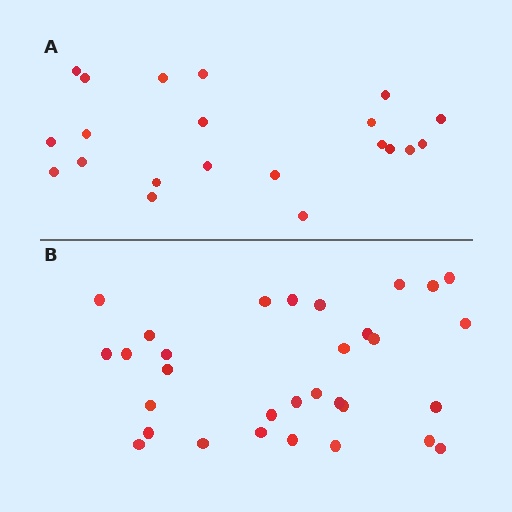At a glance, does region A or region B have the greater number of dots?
Region B (the bottom region) has more dots.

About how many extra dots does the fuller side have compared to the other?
Region B has roughly 10 or so more dots than region A.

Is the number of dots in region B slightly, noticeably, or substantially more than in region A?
Region B has substantially more. The ratio is roughly 1.5 to 1.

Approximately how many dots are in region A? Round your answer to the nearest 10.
About 20 dots. (The exact count is 21, which rounds to 20.)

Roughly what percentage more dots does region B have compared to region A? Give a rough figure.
About 50% more.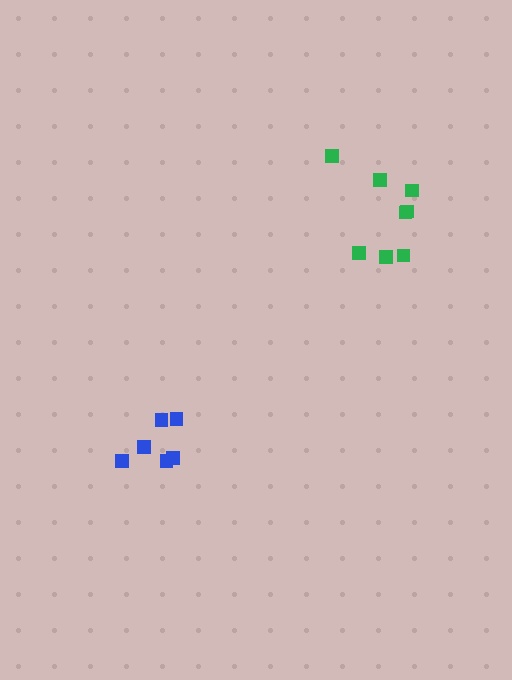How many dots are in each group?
Group 1: 8 dots, Group 2: 6 dots (14 total).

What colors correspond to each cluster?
The clusters are colored: green, blue.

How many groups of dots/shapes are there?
There are 2 groups.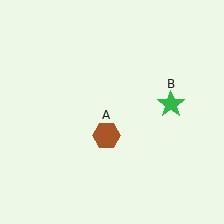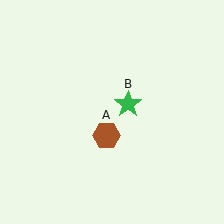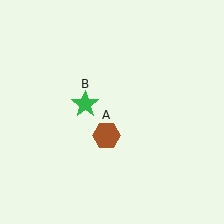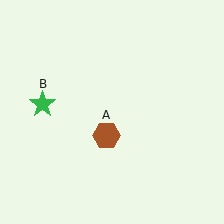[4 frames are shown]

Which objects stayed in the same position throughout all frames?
Brown hexagon (object A) remained stationary.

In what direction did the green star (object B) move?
The green star (object B) moved left.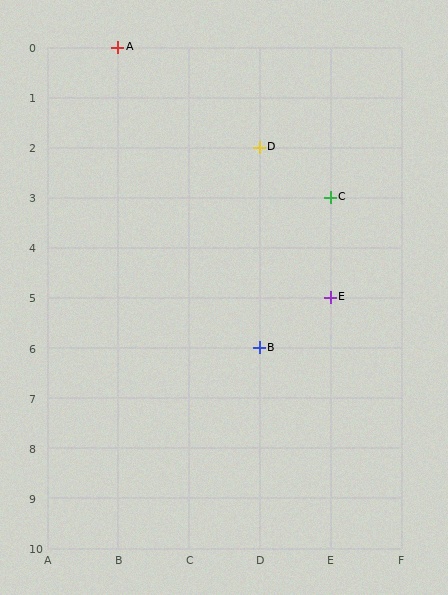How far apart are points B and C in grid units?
Points B and C are 1 column and 3 rows apart (about 3.2 grid units diagonally).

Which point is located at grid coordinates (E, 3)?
Point C is at (E, 3).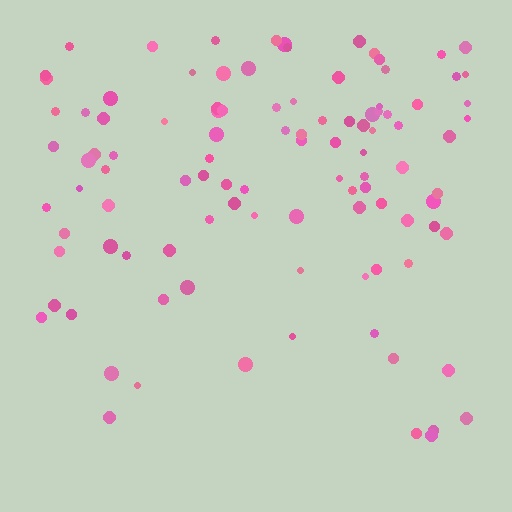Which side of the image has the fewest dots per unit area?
The bottom.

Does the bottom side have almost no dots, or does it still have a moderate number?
Still a moderate number, just noticeably fewer than the top.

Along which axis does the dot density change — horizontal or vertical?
Vertical.